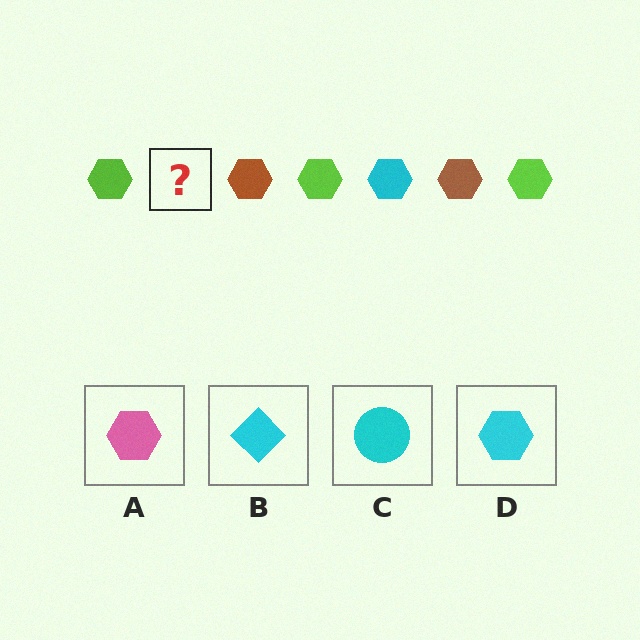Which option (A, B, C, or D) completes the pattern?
D.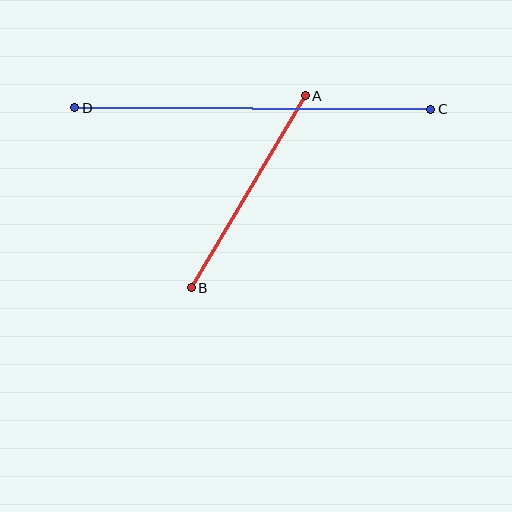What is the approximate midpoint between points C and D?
The midpoint is at approximately (253, 109) pixels.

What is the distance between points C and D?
The distance is approximately 356 pixels.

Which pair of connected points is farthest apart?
Points C and D are farthest apart.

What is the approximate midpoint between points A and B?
The midpoint is at approximately (248, 192) pixels.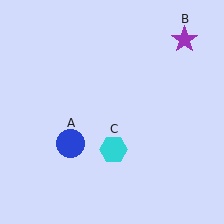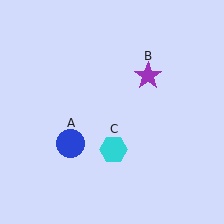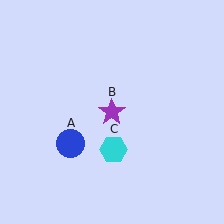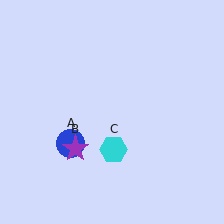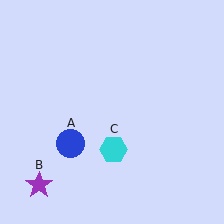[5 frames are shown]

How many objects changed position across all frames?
1 object changed position: purple star (object B).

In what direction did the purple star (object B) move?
The purple star (object B) moved down and to the left.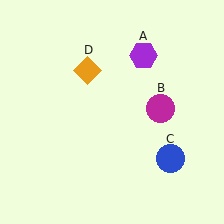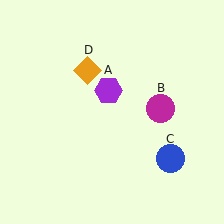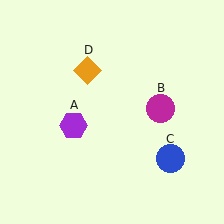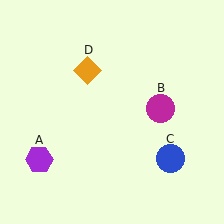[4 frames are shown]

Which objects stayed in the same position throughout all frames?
Magenta circle (object B) and blue circle (object C) and orange diamond (object D) remained stationary.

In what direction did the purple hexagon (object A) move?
The purple hexagon (object A) moved down and to the left.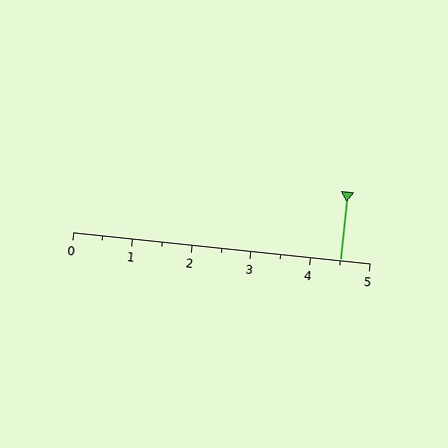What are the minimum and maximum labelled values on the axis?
The axis runs from 0 to 5.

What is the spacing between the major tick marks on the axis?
The major ticks are spaced 1 apart.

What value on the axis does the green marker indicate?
The marker indicates approximately 4.5.